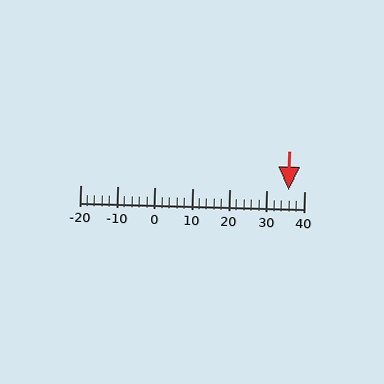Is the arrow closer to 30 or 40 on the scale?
The arrow is closer to 40.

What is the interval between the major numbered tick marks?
The major tick marks are spaced 10 units apart.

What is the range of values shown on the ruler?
The ruler shows values from -20 to 40.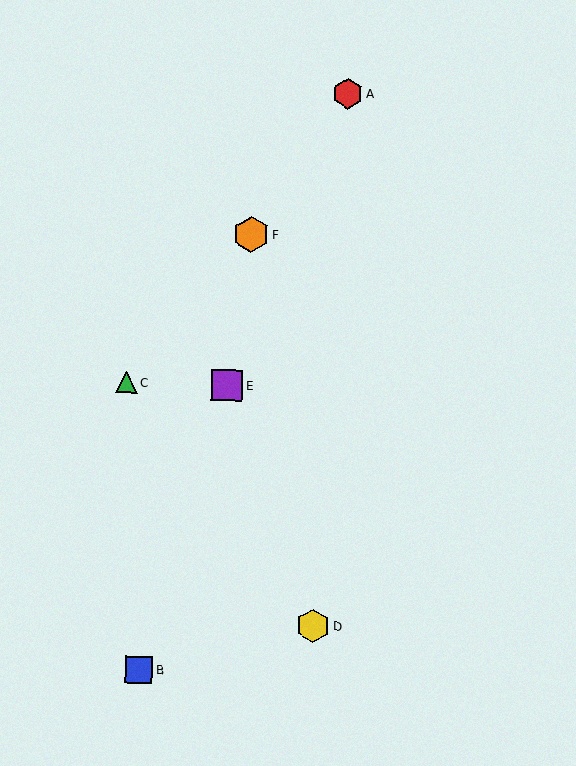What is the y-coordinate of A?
Object A is at y≈94.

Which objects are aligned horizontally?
Objects C, E are aligned horizontally.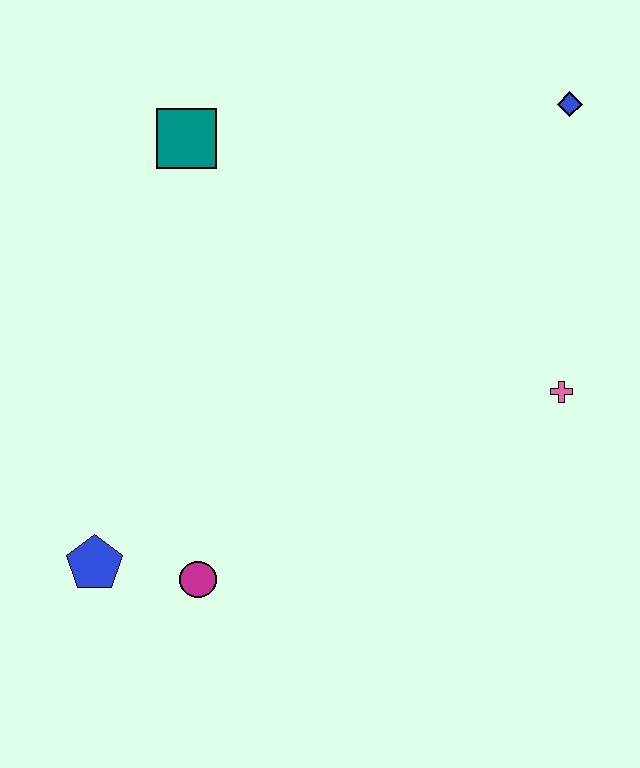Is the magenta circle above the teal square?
No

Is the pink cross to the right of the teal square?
Yes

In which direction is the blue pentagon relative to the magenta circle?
The blue pentagon is to the left of the magenta circle.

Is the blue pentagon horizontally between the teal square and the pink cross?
No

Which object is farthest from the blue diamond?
The blue pentagon is farthest from the blue diamond.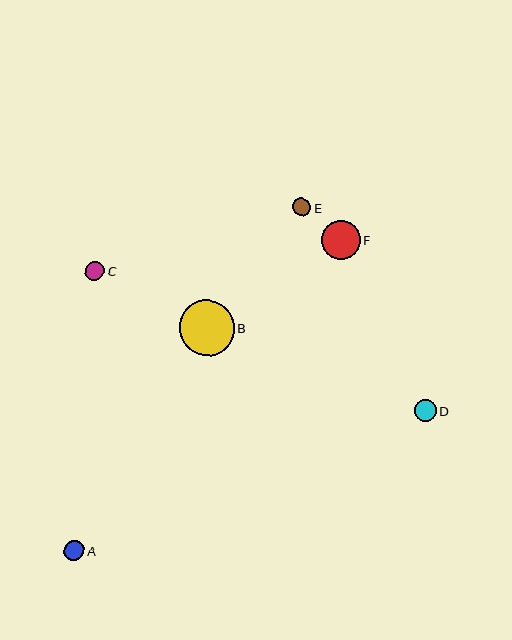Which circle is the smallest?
Circle E is the smallest with a size of approximately 18 pixels.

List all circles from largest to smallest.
From largest to smallest: B, F, D, A, C, E.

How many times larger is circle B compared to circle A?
Circle B is approximately 2.7 times the size of circle A.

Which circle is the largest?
Circle B is the largest with a size of approximately 55 pixels.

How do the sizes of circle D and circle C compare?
Circle D and circle C are approximately the same size.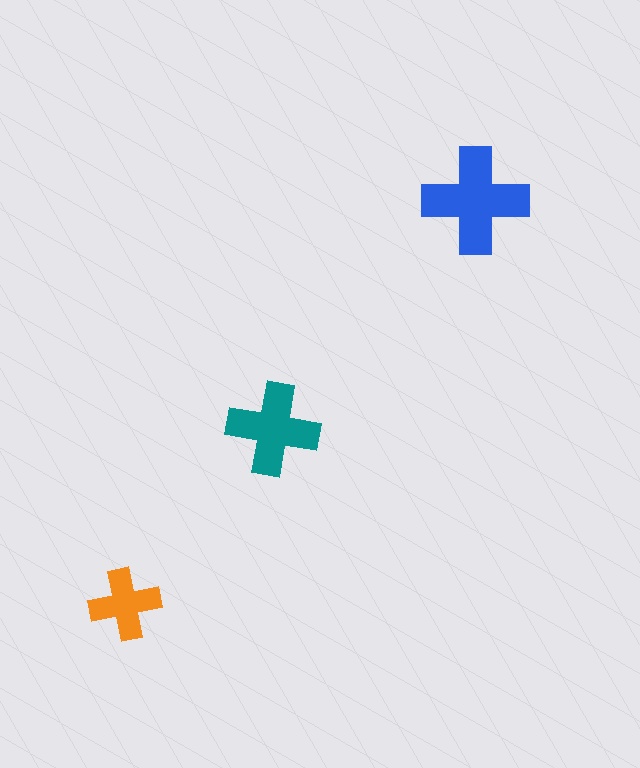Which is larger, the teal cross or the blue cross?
The blue one.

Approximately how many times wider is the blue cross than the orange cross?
About 1.5 times wider.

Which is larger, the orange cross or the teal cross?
The teal one.